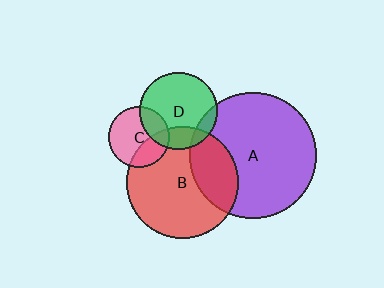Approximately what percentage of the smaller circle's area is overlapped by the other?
Approximately 30%.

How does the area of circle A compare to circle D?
Approximately 2.7 times.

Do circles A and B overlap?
Yes.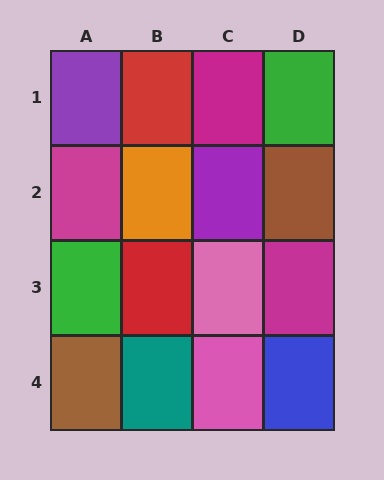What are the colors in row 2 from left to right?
Magenta, orange, purple, brown.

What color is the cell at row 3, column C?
Pink.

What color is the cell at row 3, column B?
Red.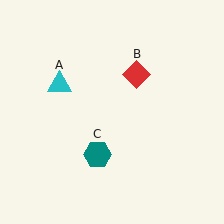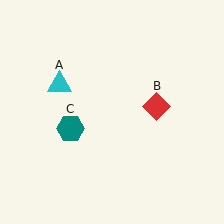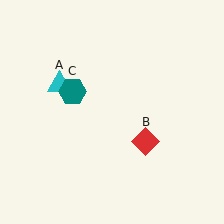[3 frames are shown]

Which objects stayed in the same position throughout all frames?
Cyan triangle (object A) remained stationary.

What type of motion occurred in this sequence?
The red diamond (object B), teal hexagon (object C) rotated clockwise around the center of the scene.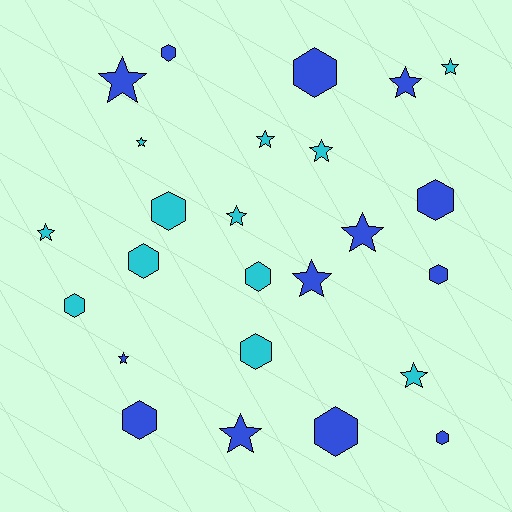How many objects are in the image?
There are 25 objects.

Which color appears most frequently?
Blue, with 13 objects.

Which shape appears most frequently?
Star, with 13 objects.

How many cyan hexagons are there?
There are 5 cyan hexagons.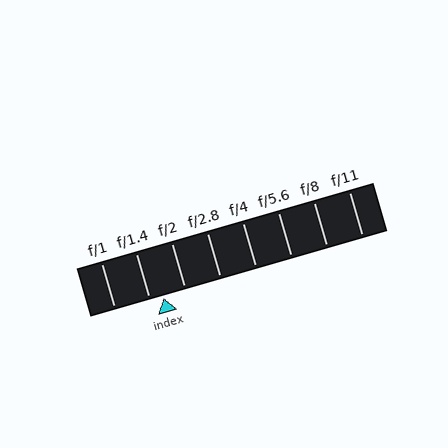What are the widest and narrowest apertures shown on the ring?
The widest aperture shown is f/1 and the narrowest is f/11.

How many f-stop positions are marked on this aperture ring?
There are 8 f-stop positions marked.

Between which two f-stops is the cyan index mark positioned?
The index mark is between f/1.4 and f/2.